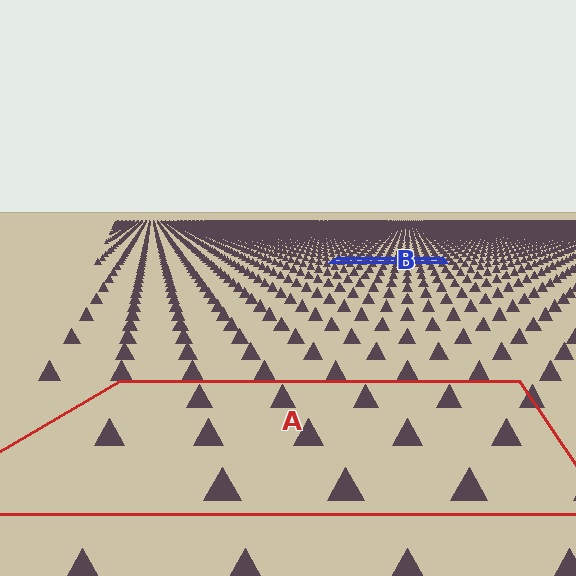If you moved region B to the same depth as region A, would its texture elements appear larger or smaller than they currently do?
They would appear larger. At a closer depth, the same texture elements are projected at a bigger on-screen size.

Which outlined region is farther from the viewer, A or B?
Region B is farther from the viewer — the texture elements inside it appear smaller and more densely packed.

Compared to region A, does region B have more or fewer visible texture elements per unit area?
Region B has more texture elements per unit area — they are packed more densely because it is farther away.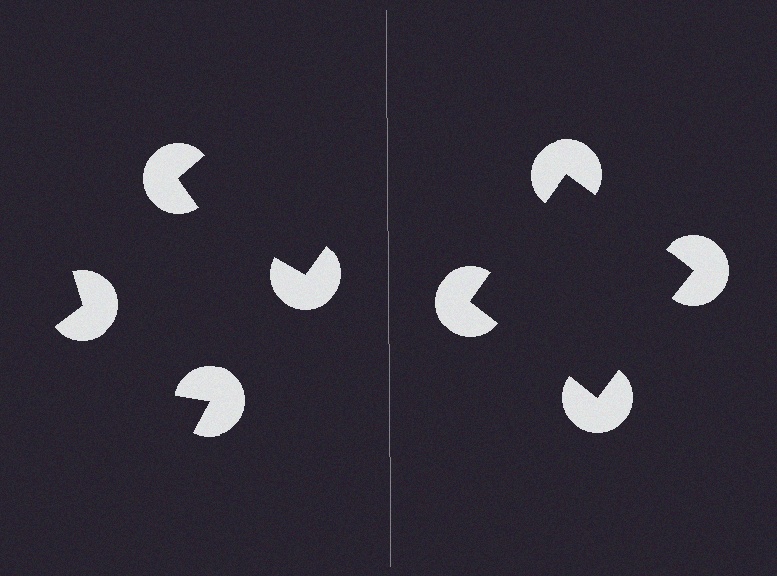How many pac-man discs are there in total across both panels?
8 — 4 on each side.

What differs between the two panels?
The pac-man discs are positioned identically on both sides; only the wedge orientations differ. On the right they align to a square; on the left they are misaligned.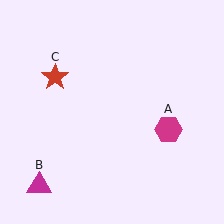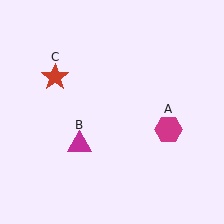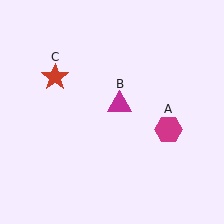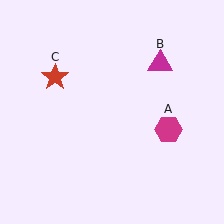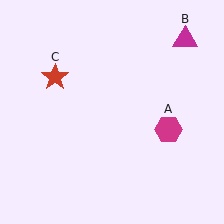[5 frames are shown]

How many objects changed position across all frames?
1 object changed position: magenta triangle (object B).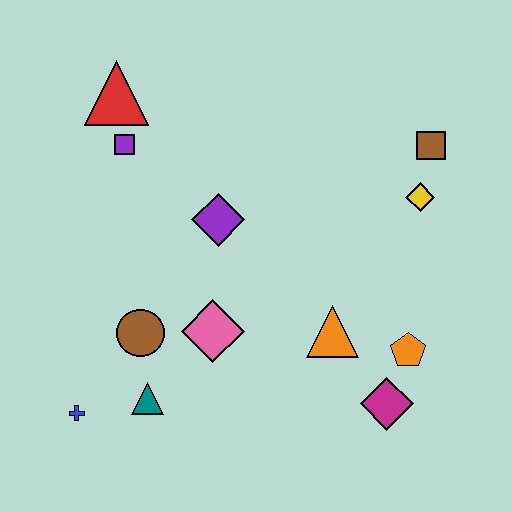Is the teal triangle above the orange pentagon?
No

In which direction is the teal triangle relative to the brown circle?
The teal triangle is below the brown circle.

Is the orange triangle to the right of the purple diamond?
Yes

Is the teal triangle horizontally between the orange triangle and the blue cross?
Yes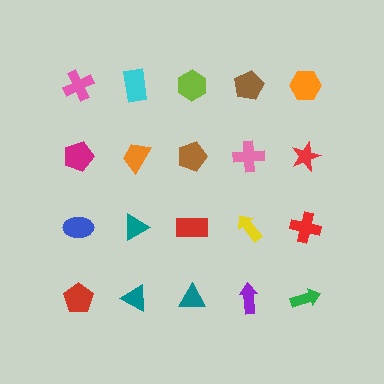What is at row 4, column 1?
A red pentagon.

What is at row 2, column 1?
A magenta pentagon.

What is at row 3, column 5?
A red cross.